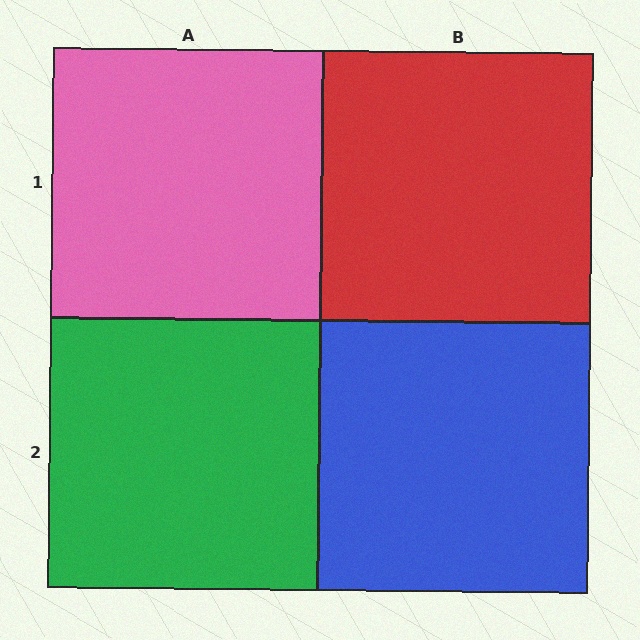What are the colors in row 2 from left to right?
Green, blue.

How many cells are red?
1 cell is red.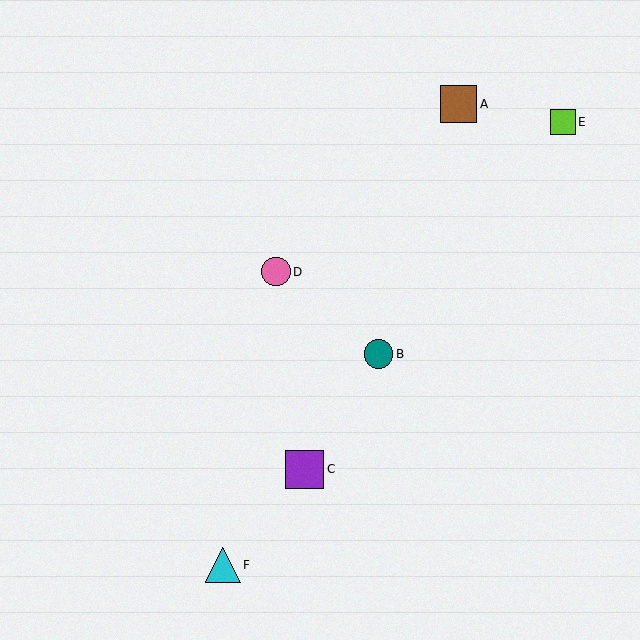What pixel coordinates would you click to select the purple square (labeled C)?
Click at (305, 469) to select the purple square C.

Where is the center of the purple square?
The center of the purple square is at (305, 469).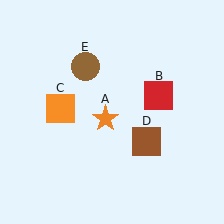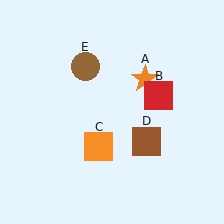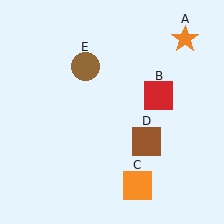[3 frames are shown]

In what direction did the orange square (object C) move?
The orange square (object C) moved down and to the right.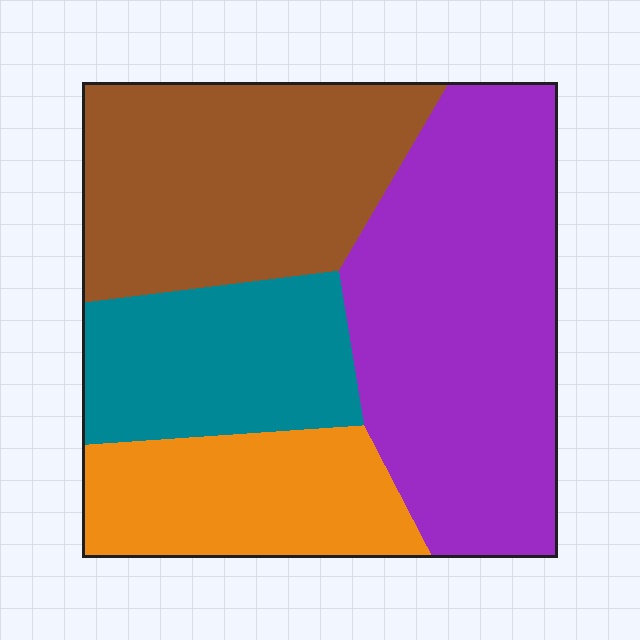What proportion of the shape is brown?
Brown takes up between a sixth and a third of the shape.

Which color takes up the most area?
Purple, at roughly 35%.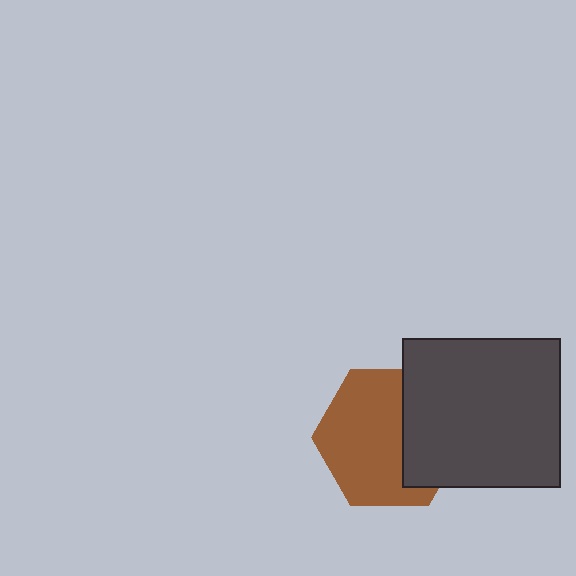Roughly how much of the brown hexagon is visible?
About half of it is visible (roughly 64%).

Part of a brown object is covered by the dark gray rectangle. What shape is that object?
It is a hexagon.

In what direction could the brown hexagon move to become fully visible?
The brown hexagon could move left. That would shift it out from behind the dark gray rectangle entirely.